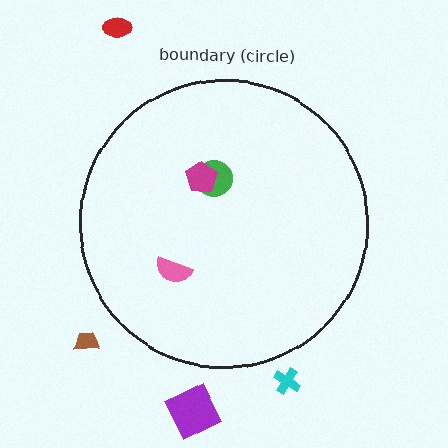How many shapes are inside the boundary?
3 inside, 4 outside.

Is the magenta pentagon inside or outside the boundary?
Inside.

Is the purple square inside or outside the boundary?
Outside.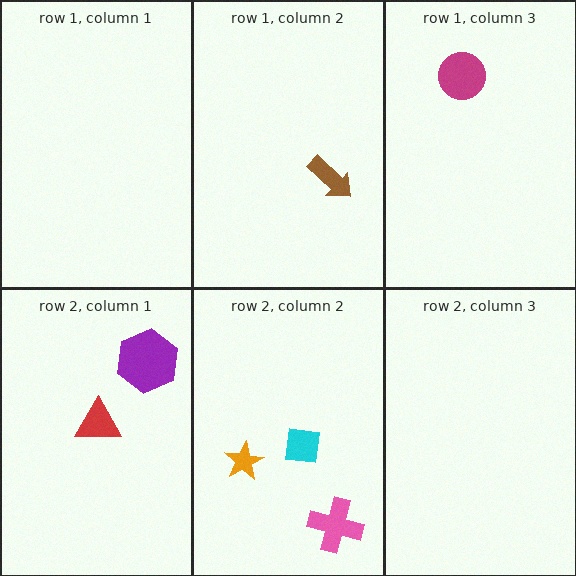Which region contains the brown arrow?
The row 1, column 2 region.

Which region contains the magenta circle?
The row 1, column 3 region.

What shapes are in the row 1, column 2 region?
The brown arrow.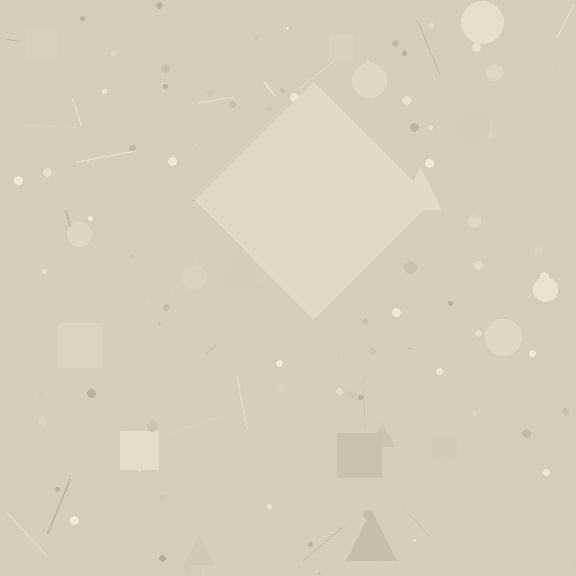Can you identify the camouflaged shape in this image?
The camouflaged shape is a diamond.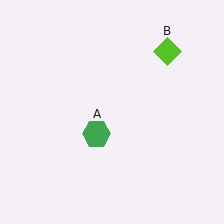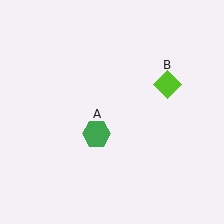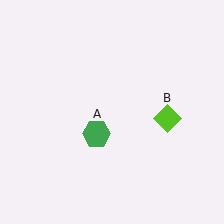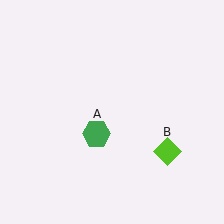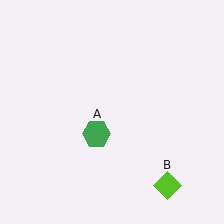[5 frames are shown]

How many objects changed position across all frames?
1 object changed position: lime diamond (object B).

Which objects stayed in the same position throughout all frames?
Green hexagon (object A) remained stationary.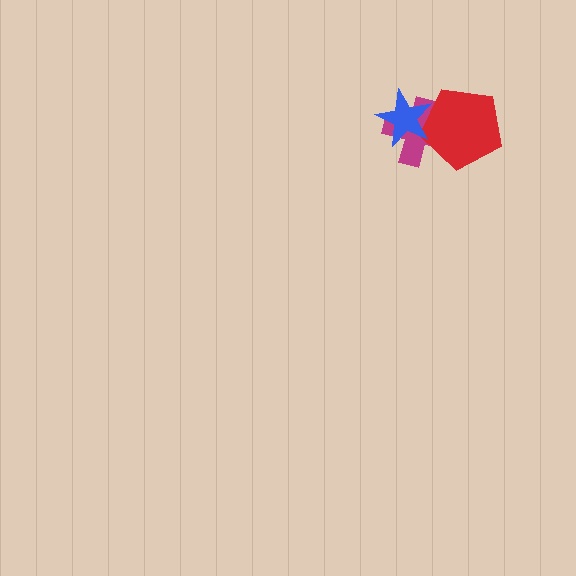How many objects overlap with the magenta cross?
2 objects overlap with the magenta cross.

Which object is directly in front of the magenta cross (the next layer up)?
The red pentagon is directly in front of the magenta cross.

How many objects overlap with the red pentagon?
2 objects overlap with the red pentagon.